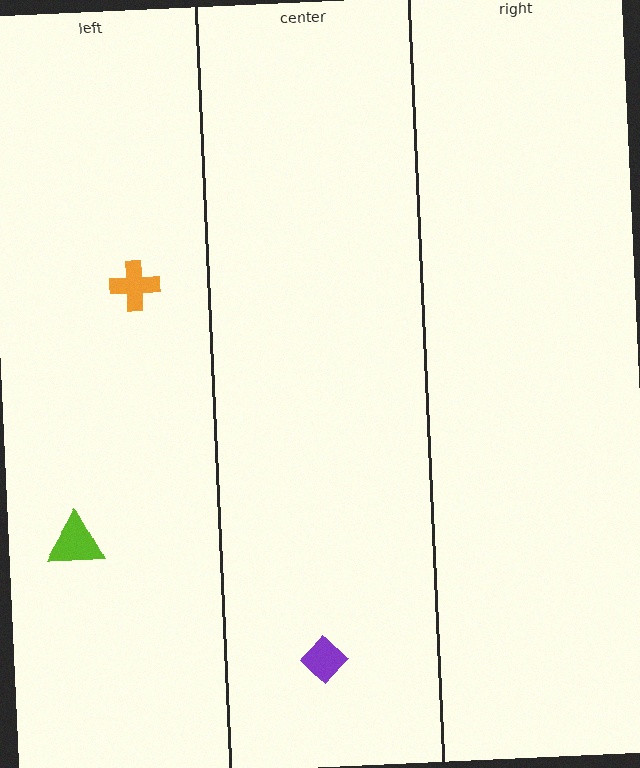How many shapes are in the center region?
1.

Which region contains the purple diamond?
The center region.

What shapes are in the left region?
The lime triangle, the orange cross.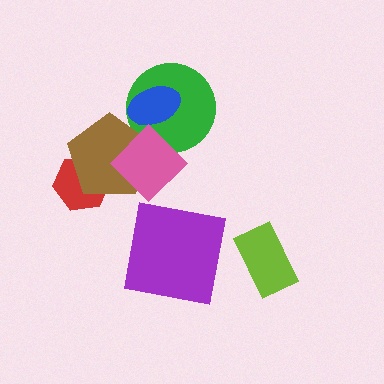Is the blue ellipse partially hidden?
Yes, it is partially covered by another shape.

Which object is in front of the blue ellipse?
The pink diamond is in front of the blue ellipse.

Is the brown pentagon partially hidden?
Yes, it is partially covered by another shape.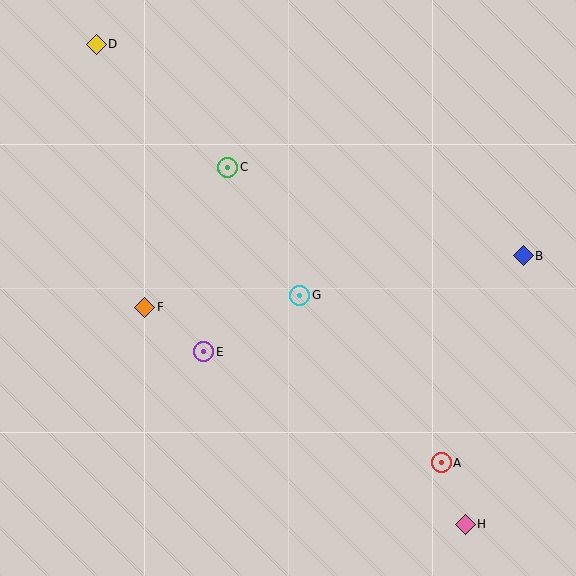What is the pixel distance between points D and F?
The distance between D and F is 267 pixels.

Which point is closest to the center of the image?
Point G at (300, 295) is closest to the center.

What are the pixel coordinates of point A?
Point A is at (441, 463).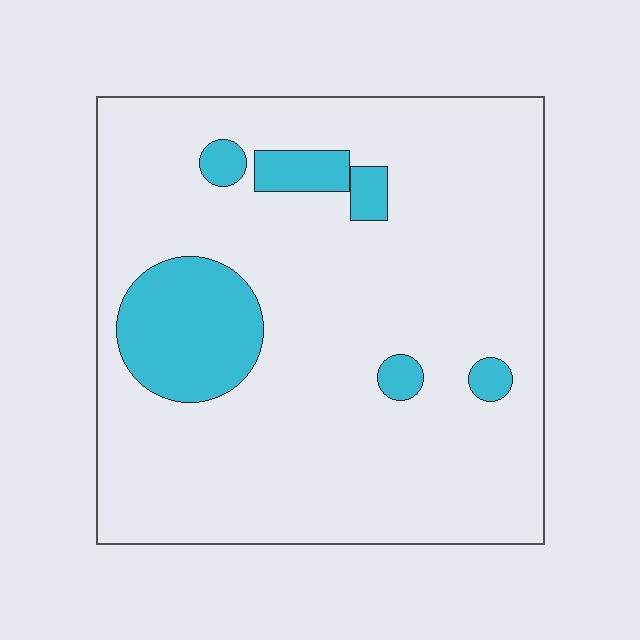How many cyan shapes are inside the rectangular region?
6.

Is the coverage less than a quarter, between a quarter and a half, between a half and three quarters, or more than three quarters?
Less than a quarter.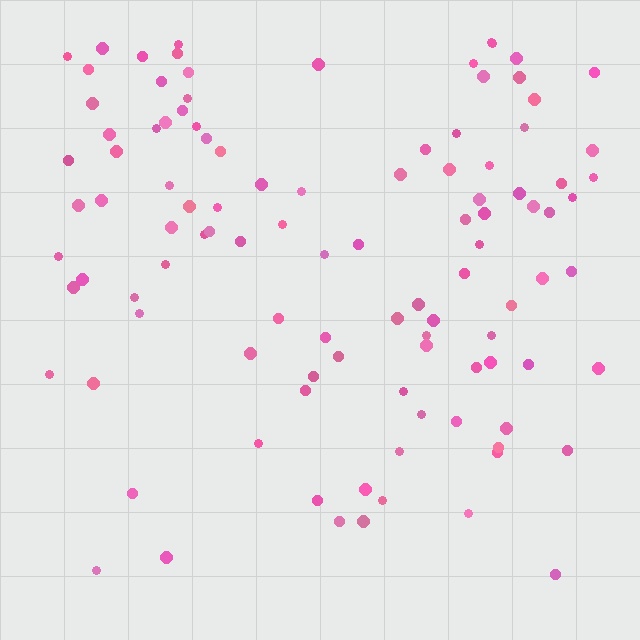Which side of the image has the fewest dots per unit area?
The bottom.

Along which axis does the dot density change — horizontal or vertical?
Vertical.